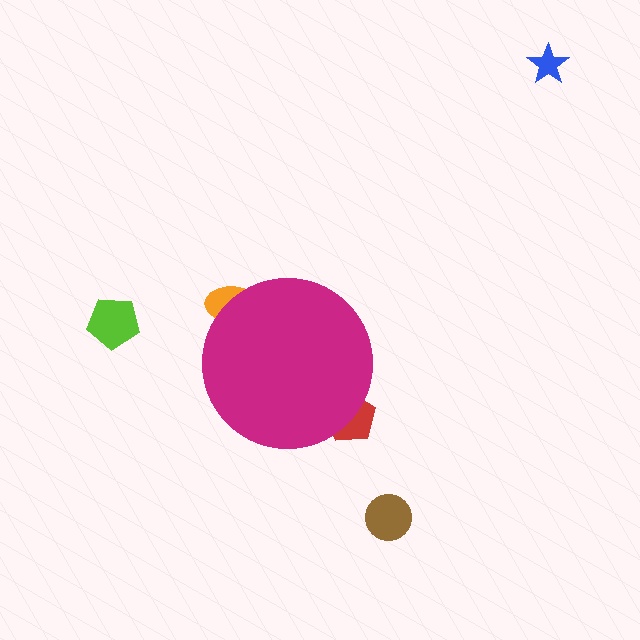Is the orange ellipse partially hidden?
Yes, the orange ellipse is partially hidden behind the magenta circle.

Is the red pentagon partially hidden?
Yes, the red pentagon is partially hidden behind the magenta circle.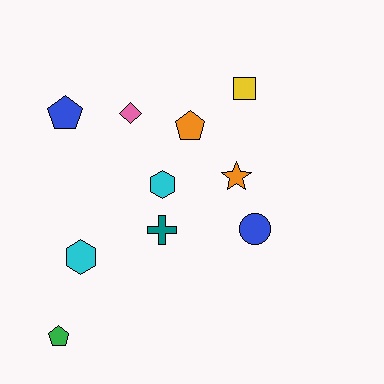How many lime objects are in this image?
There are no lime objects.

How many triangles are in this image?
There are no triangles.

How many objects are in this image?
There are 10 objects.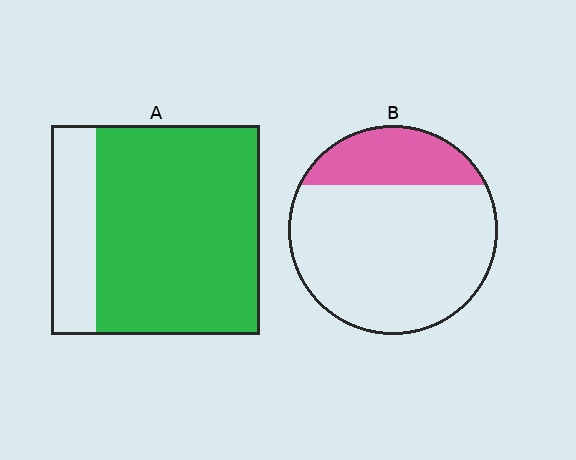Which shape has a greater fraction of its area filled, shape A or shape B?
Shape A.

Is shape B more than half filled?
No.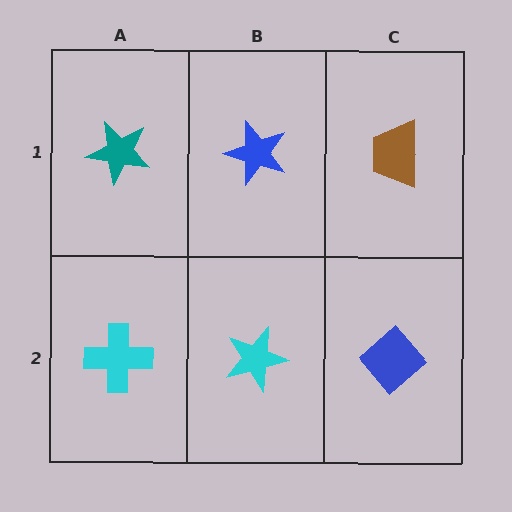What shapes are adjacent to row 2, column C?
A brown trapezoid (row 1, column C), a cyan star (row 2, column B).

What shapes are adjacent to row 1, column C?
A blue diamond (row 2, column C), a blue star (row 1, column B).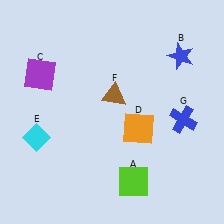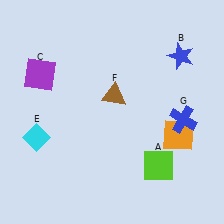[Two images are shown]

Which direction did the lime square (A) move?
The lime square (A) moved right.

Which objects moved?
The objects that moved are: the lime square (A), the orange square (D).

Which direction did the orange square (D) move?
The orange square (D) moved right.